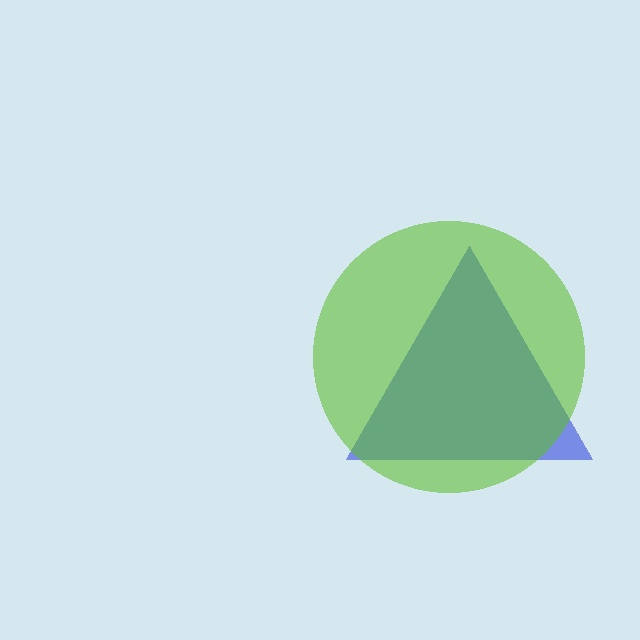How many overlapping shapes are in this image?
There are 2 overlapping shapes in the image.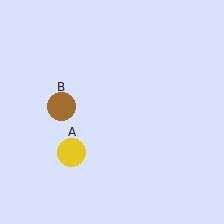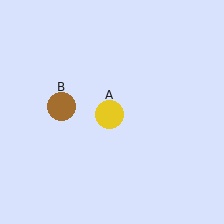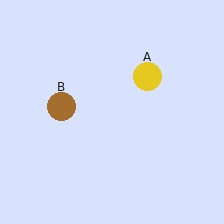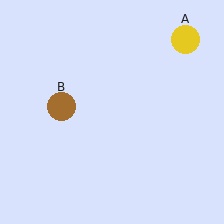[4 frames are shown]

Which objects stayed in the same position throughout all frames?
Brown circle (object B) remained stationary.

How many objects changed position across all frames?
1 object changed position: yellow circle (object A).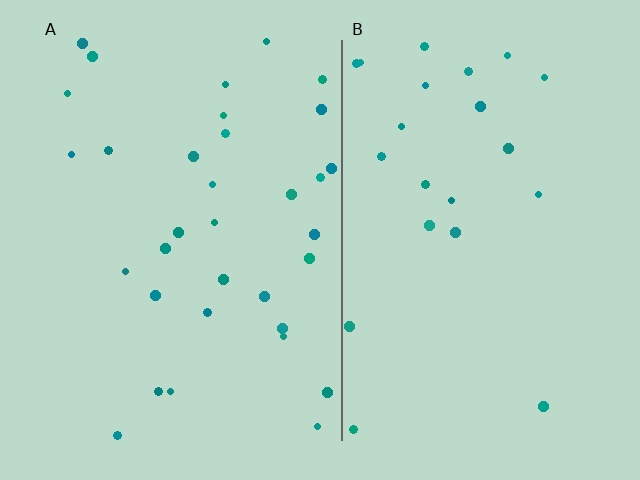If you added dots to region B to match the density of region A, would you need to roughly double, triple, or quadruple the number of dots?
Approximately double.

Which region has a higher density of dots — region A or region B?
A (the left).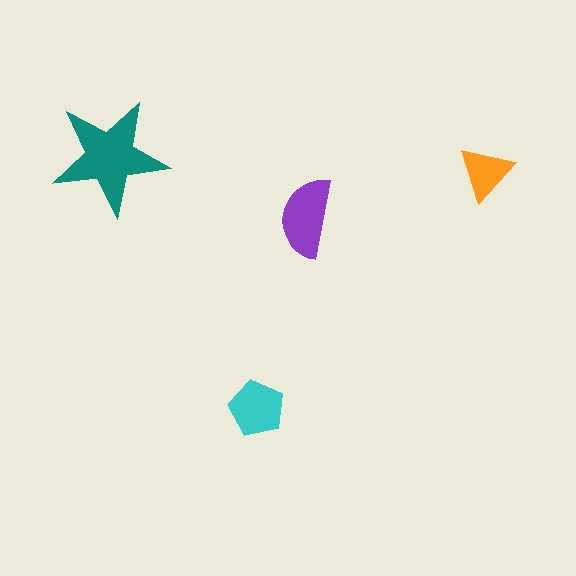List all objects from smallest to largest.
The orange triangle, the cyan pentagon, the purple semicircle, the teal star.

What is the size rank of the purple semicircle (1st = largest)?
2nd.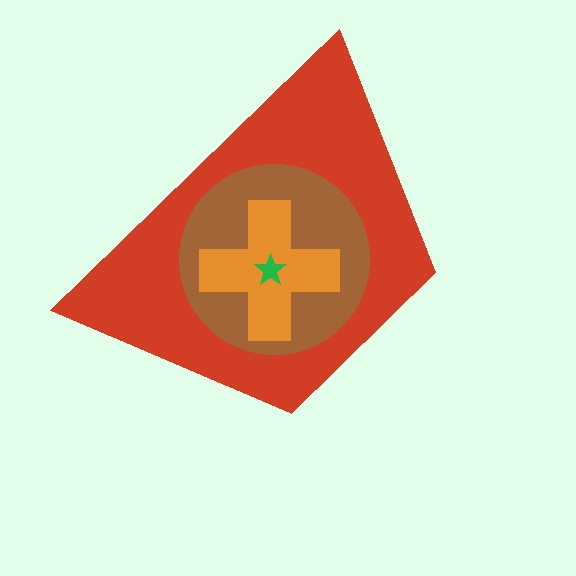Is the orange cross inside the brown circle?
Yes.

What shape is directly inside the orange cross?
The green star.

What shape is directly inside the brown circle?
The orange cross.